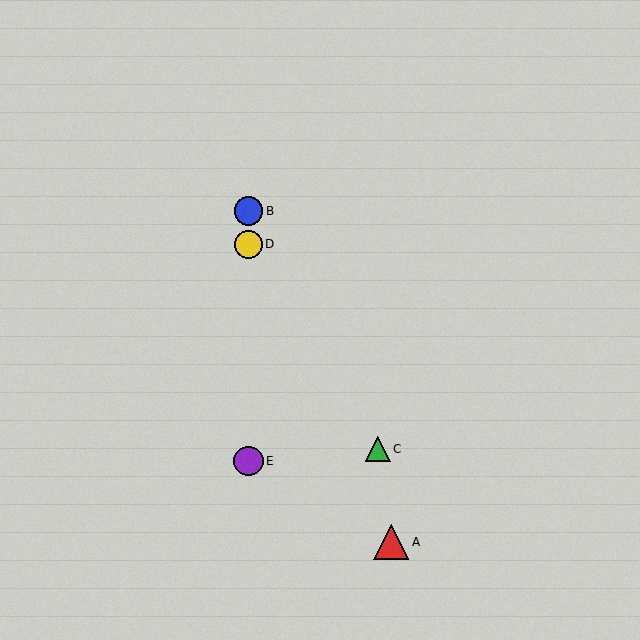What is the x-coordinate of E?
Object E is at x≈249.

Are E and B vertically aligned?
Yes, both are at x≈249.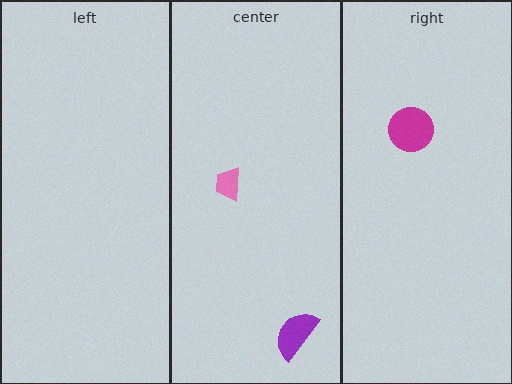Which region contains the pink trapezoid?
The center region.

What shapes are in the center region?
The purple semicircle, the pink trapezoid.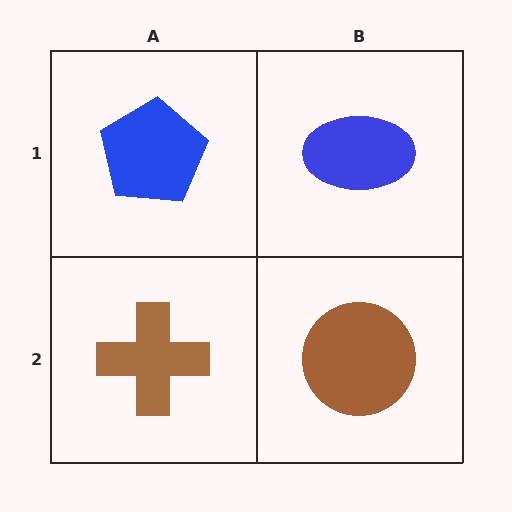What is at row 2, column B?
A brown circle.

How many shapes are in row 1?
2 shapes.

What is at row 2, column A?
A brown cross.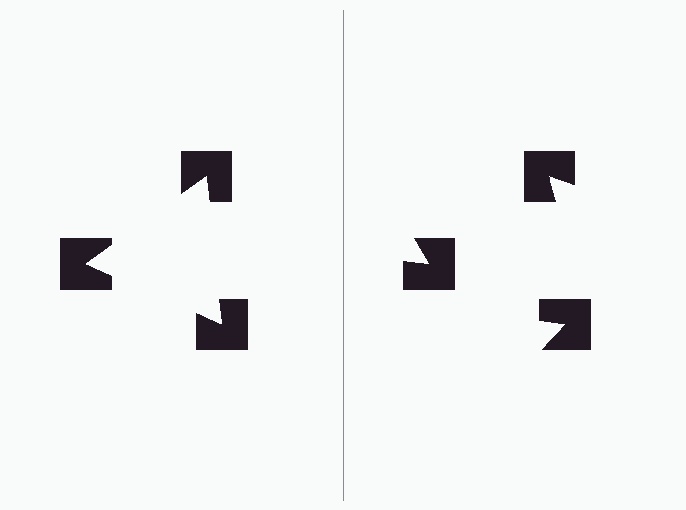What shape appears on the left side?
An illusory triangle.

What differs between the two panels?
The notched squares are positioned identically on both sides; only the wedge orientations differ. On the left they align to a triangle; on the right they are misaligned.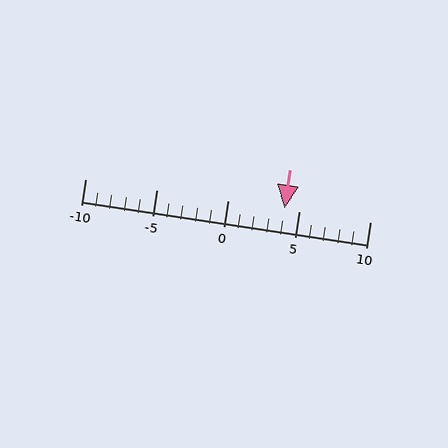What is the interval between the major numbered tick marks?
The major tick marks are spaced 5 units apart.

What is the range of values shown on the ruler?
The ruler shows values from -10 to 10.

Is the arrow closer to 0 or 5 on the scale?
The arrow is closer to 5.